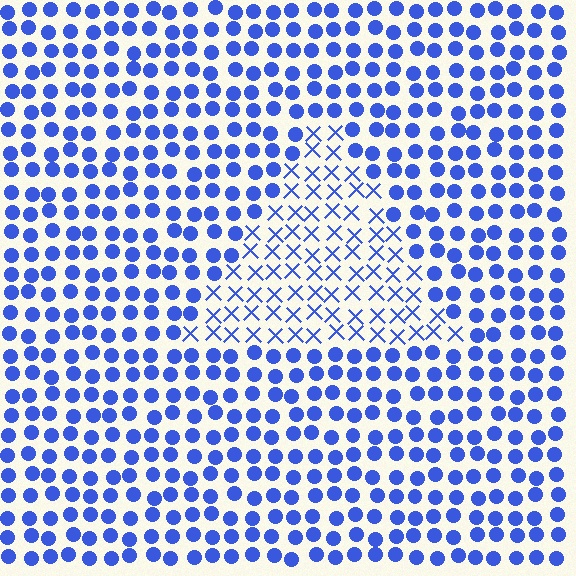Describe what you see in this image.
The image is filled with small blue elements arranged in a uniform grid. A triangle-shaped region contains X marks, while the surrounding area contains circles. The boundary is defined purely by the change in element shape.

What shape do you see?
I see a triangle.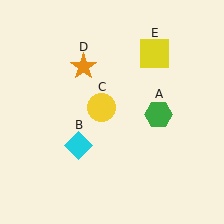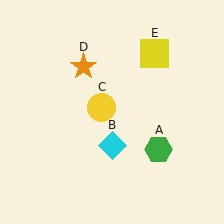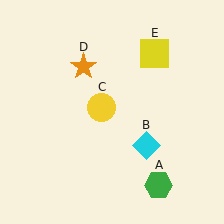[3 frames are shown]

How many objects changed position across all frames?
2 objects changed position: green hexagon (object A), cyan diamond (object B).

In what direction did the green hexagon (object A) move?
The green hexagon (object A) moved down.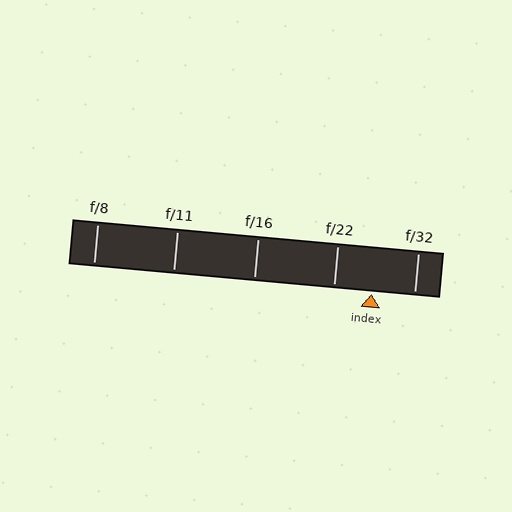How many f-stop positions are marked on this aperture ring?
There are 5 f-stop positions marked.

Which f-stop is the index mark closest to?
The index mark is closest to f/22.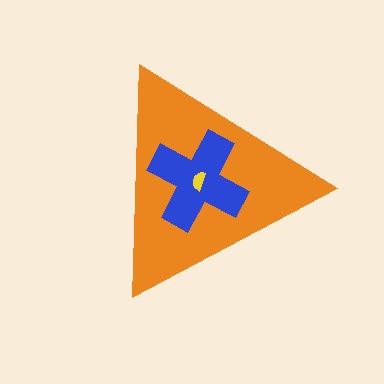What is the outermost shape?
The orange triangle.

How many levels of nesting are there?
3.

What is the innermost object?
The yellow semicircle.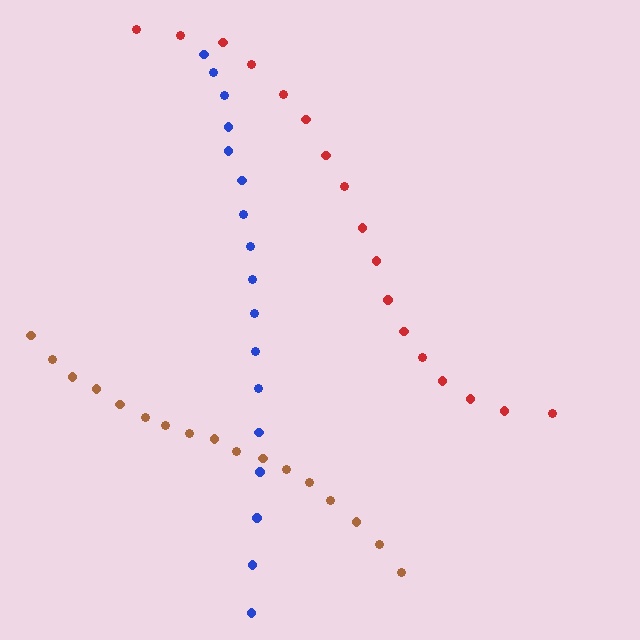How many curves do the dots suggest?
There are 3 distinct paths.